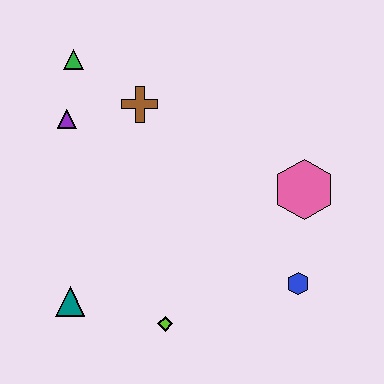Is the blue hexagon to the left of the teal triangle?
No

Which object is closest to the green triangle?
The purple triangle is closest to the green triangle.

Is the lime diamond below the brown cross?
Yes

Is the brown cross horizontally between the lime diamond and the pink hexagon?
No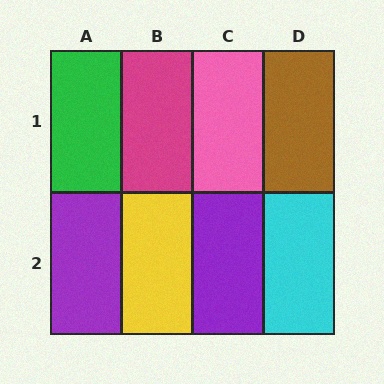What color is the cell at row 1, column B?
Magenta.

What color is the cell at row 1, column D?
Brown.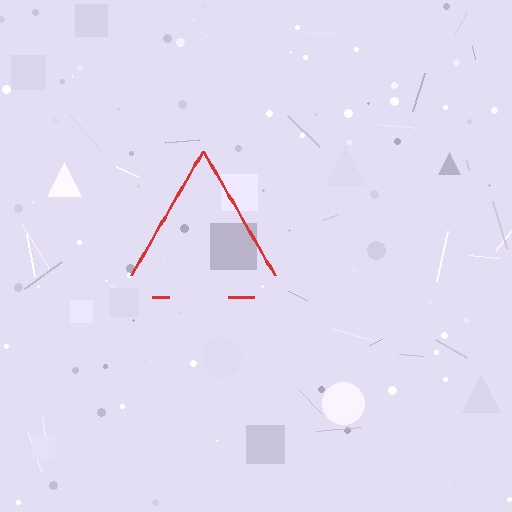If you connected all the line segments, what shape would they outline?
They would outline a triangle.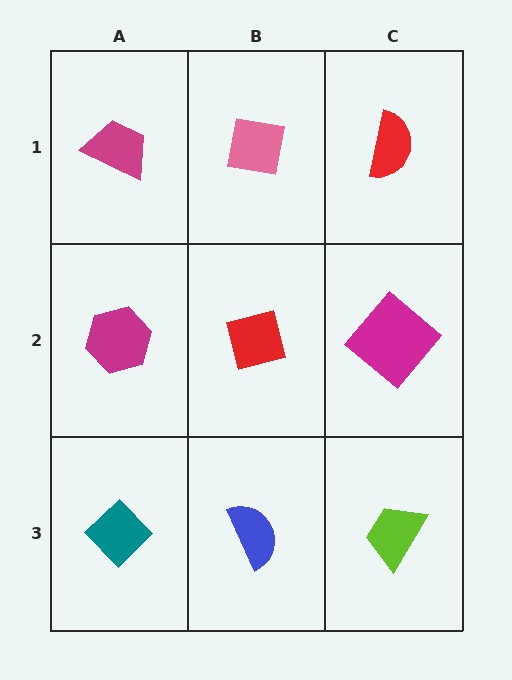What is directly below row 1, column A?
A magenta hexagon.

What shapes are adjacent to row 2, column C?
A red semicircle (row 1, column C), a lime trapezoid (row 3, column C), a red square (row 2, column B).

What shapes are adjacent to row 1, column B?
A red square (row 2, column B), a magenta trapezoid (row 1, column A), a red semicircle (row 1, column C).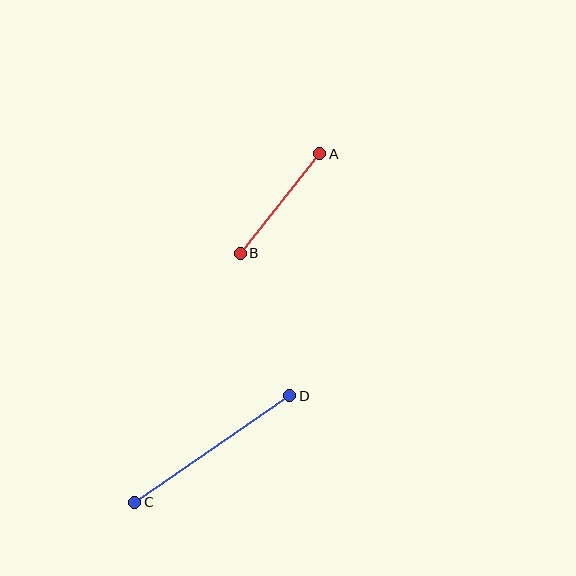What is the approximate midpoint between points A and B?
The midpoint is at approximately (280, 203) pixels.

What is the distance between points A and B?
The distance is approximately 127 pixels.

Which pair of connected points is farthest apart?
Points C and D are farthest apart.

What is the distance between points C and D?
The distance is approximately 188 pixels.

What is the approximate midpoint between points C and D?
The midpoint is at approximately (212, 449) pixels.